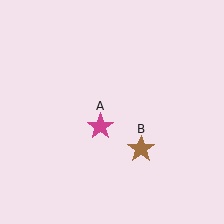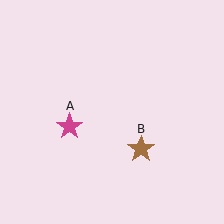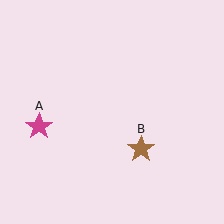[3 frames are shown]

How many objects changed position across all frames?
1 object changed position: magenta star (object A).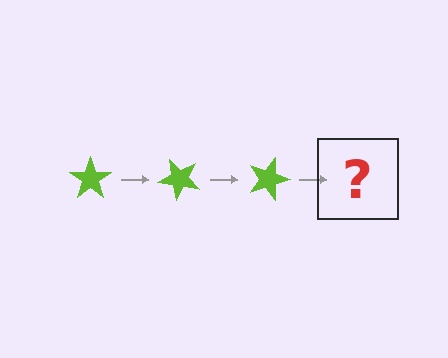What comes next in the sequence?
The next element should be a lime star rotated 135 degrees.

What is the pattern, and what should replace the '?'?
The pattern is that the star rotates 45 degrees each step. The '?' should be a lime star rotated 135 degrees.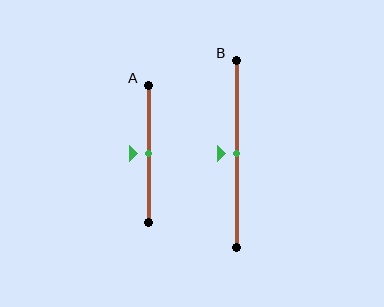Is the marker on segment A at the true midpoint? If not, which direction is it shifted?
Yes, the marker on segment A is at the true midpoint.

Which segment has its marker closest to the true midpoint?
Segment A has its marker closest to the true midpoint.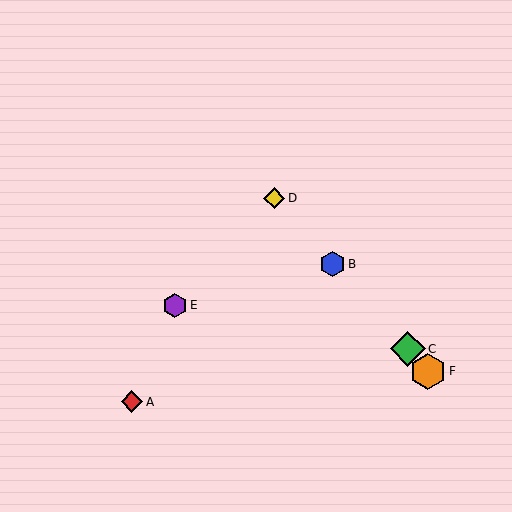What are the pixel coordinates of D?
Object D is at (274, 198).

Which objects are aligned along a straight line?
Objects B, C, D, F are aligned along a straight line.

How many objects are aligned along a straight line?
4 objects (B, C, D, F) are aligned along a straight line.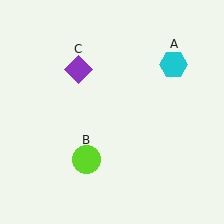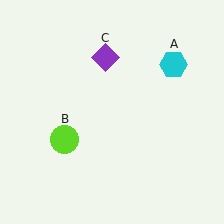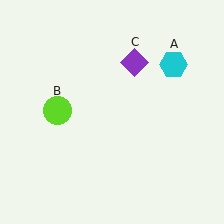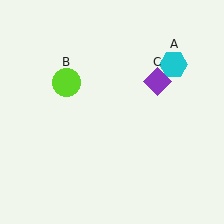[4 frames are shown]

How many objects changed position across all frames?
2 objects changed position: lime circle (object B), purple diamond (object C).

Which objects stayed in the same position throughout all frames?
Cyan hexagon (object A) remained stationary.